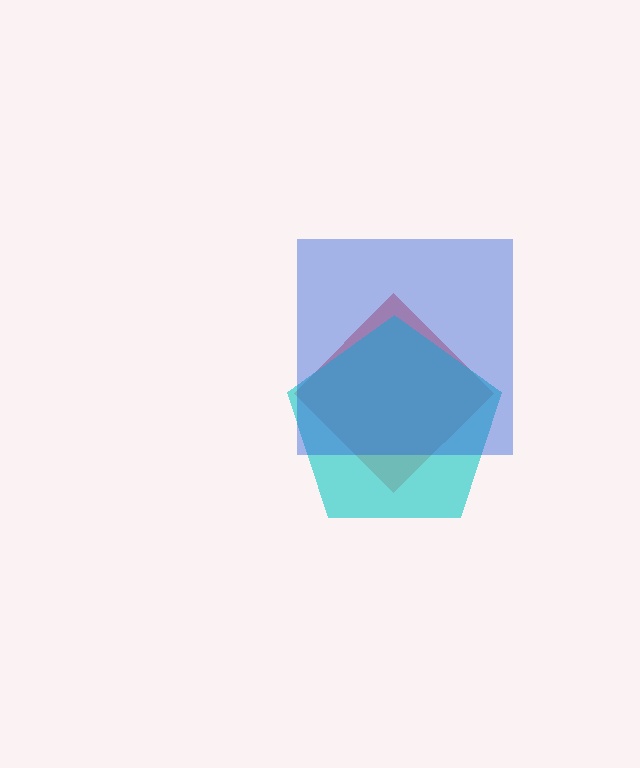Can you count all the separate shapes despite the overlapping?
Yes, there are 3 separate shapes.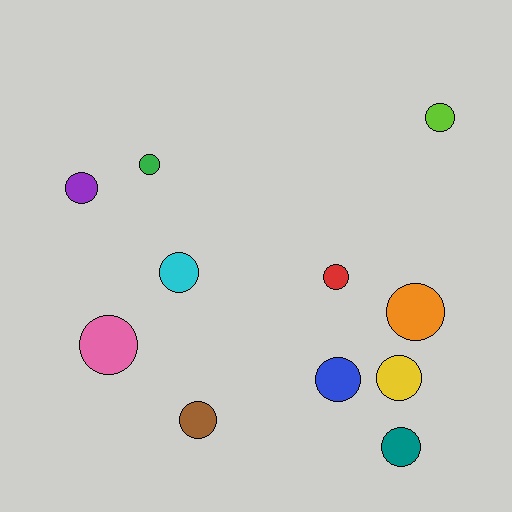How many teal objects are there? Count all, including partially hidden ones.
There is 1 teal object.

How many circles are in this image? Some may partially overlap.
There are 11 circles.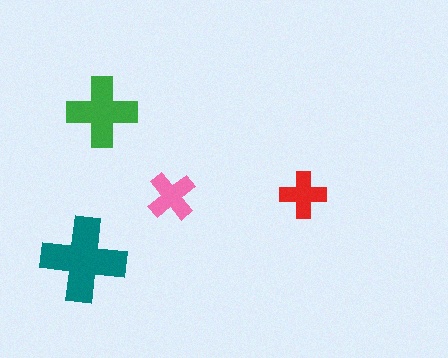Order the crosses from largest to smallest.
the teal one, the green one, the pink one, the red one.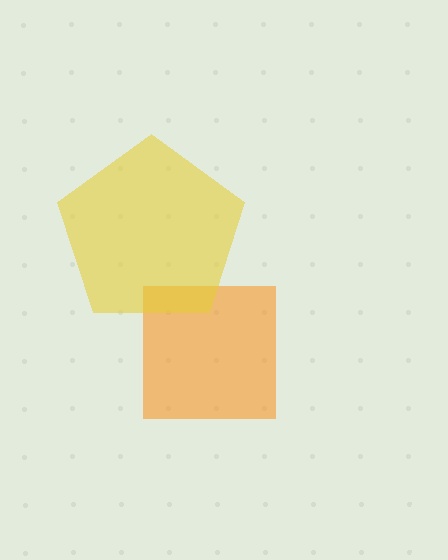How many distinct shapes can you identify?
There are 2 distinct shapes: an orange square, a yellow pentagon.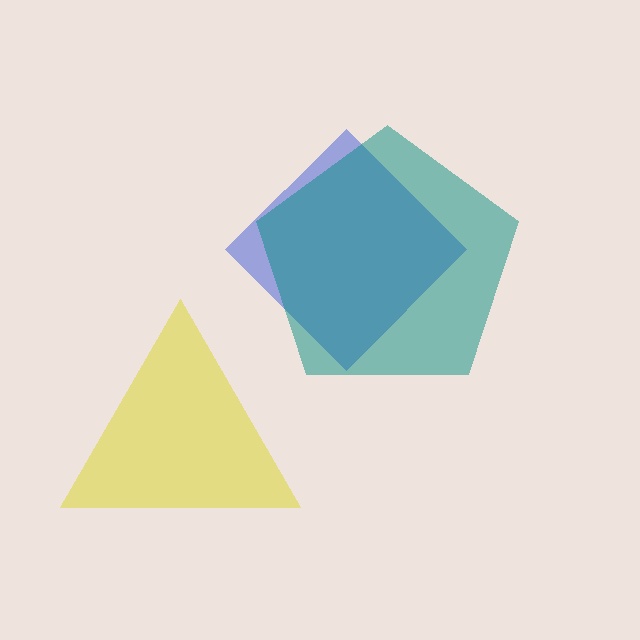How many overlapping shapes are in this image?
There are 3 overlapping shapes in the image.